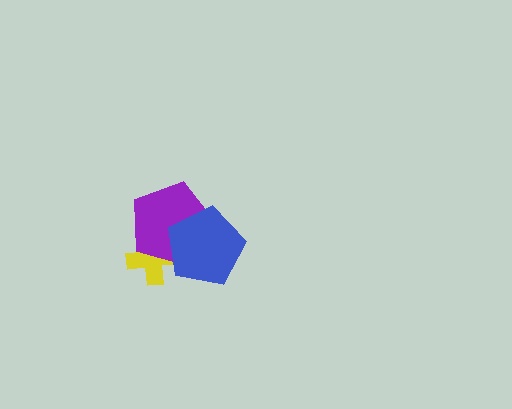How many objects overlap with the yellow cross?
2 objects overlap with the yellow cross.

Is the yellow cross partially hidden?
Yes, it is partially covered by another shape.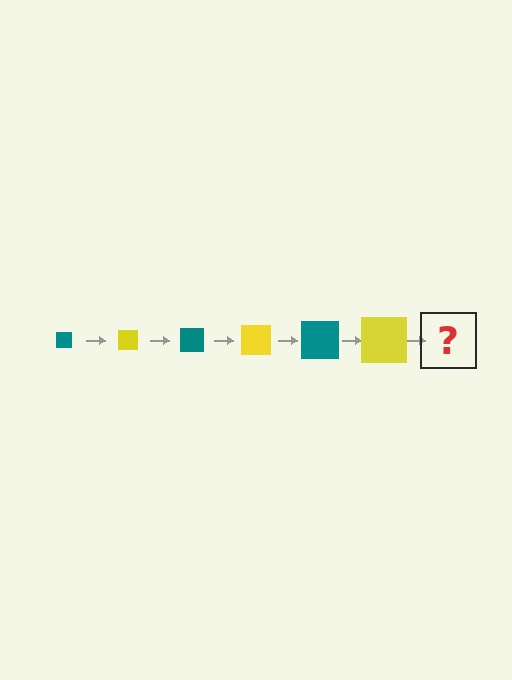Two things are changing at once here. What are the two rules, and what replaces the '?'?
The two rules are that the square grows larger each step and the color cycles through teal and yellow. The '?' should be a teal square, larger than the previous one.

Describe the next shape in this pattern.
It should be a teal square, larger than the previous one.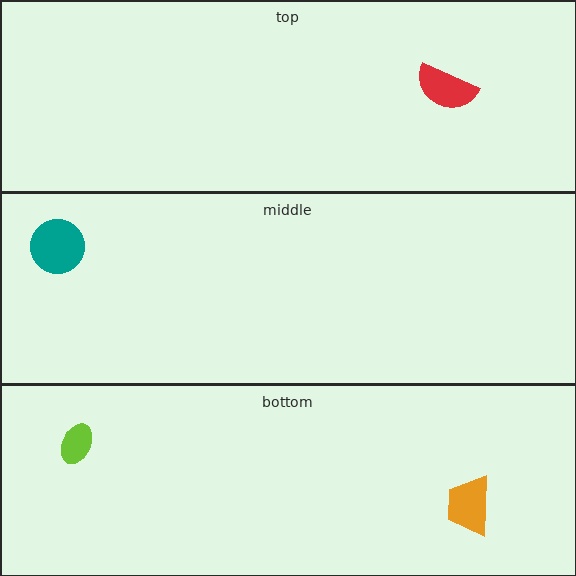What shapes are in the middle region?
The teal circle.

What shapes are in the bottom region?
The lime ellipse, the orange trapezoid.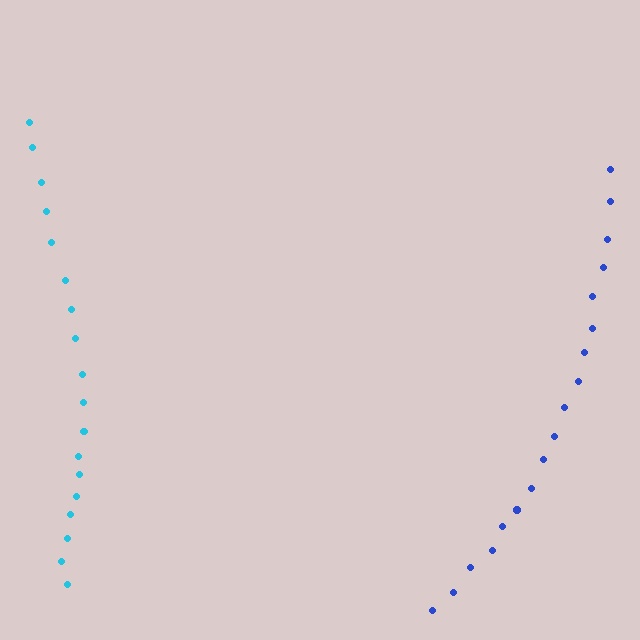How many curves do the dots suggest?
There are 2 distinct paths.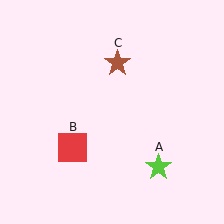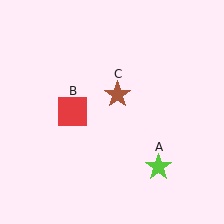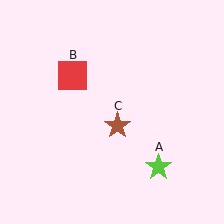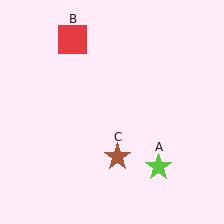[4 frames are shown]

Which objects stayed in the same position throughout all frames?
Lime star (object A) remained stationary.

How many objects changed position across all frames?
2 objects changed position: red square (object B), brown star (object C).